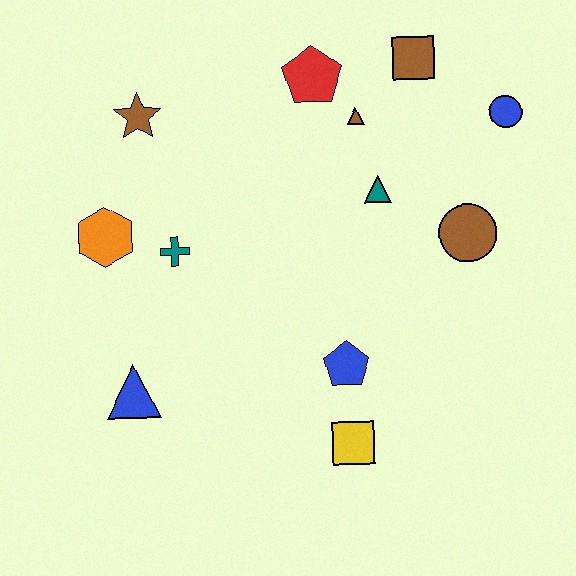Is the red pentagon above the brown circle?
Yes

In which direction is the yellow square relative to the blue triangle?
The yellow square is to the right of the blue triangle.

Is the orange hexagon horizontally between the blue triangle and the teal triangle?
No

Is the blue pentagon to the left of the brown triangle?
Yes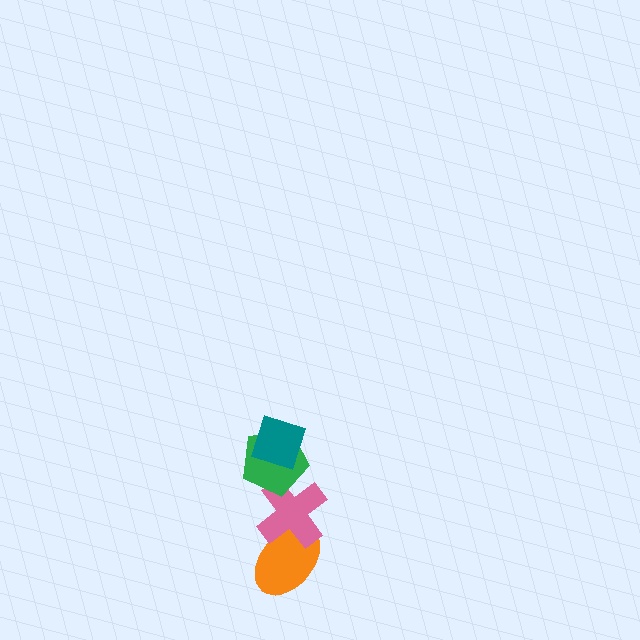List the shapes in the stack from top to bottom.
From top to bottom: the teal diamond, the green pentagon, the pink cross, the orange ellipse.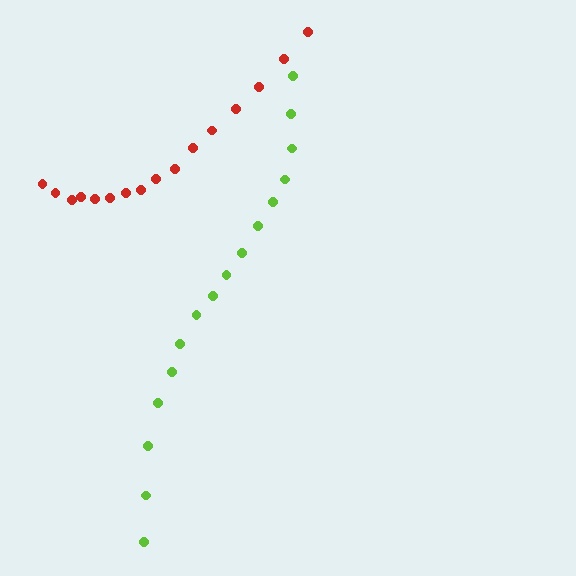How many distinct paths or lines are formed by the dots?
There are 2 distinct paths.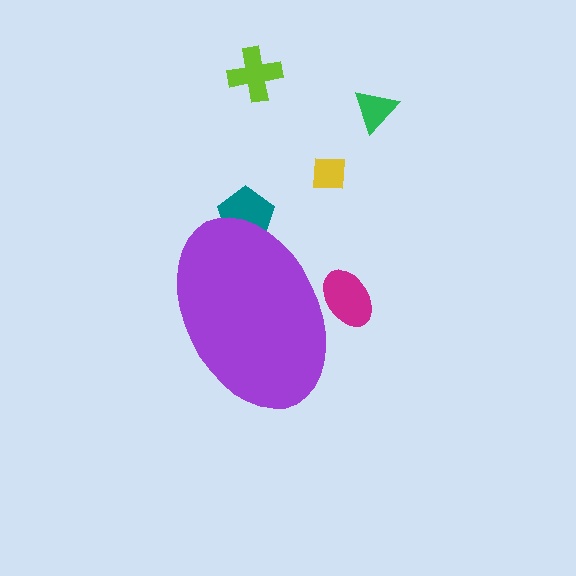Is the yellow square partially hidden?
No, the yellow square is fully visible.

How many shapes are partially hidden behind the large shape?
2 shapes are partially hidden.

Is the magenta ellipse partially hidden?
Yes, the magenta ellipse is partially hidden behind the purple ellipse.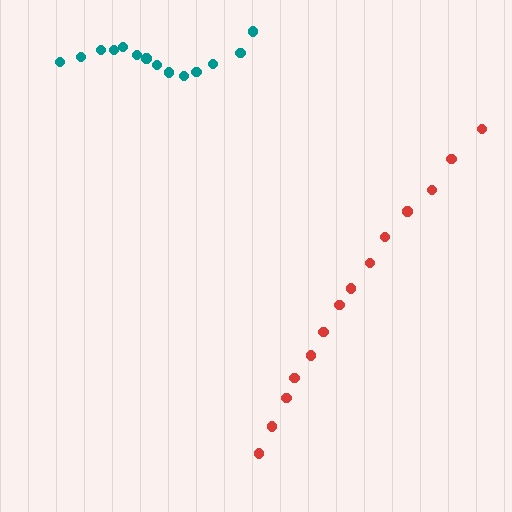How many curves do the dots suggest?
There are 2 distinct paths.